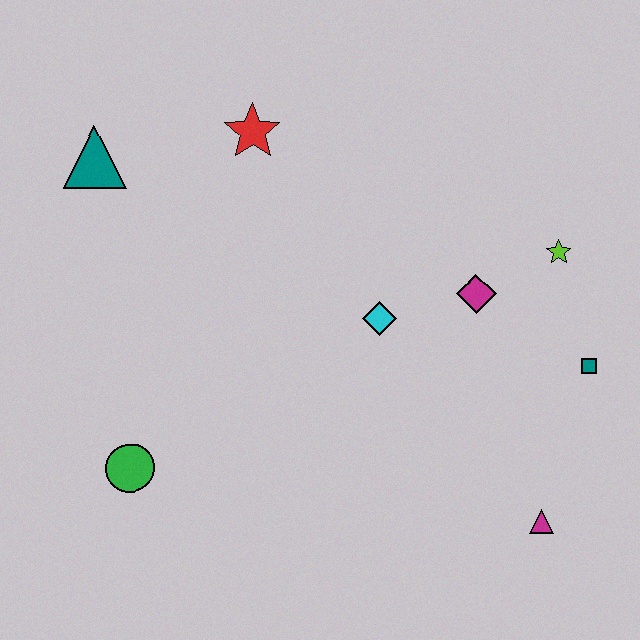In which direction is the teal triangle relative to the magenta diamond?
The teal triangle is to the left of the magenta diamond.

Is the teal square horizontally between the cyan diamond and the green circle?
No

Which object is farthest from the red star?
The magenta triangle is farthest from the red star.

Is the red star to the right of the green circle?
Yes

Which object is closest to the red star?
The teal triangle is closest to the red star.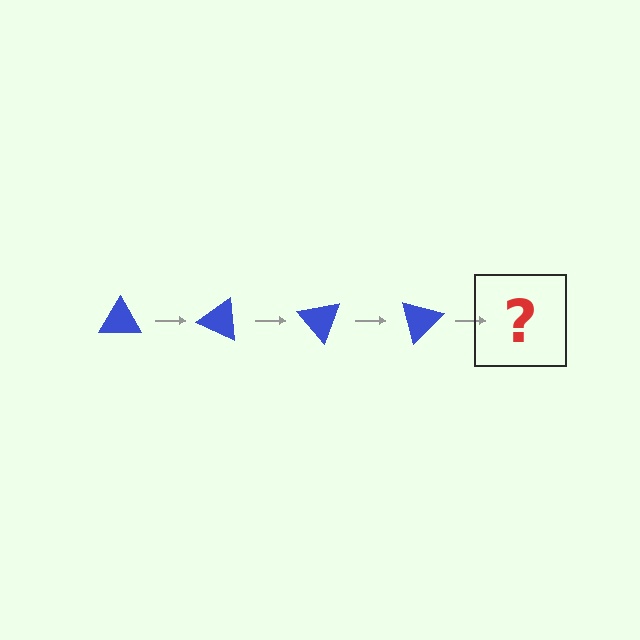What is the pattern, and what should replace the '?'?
The pattern is that the triangle rotates 25 degrees each step. The '?' should be a blue triangle rotated 100 degrees.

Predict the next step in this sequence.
The next step is a blue triangle rotated 100 degrees.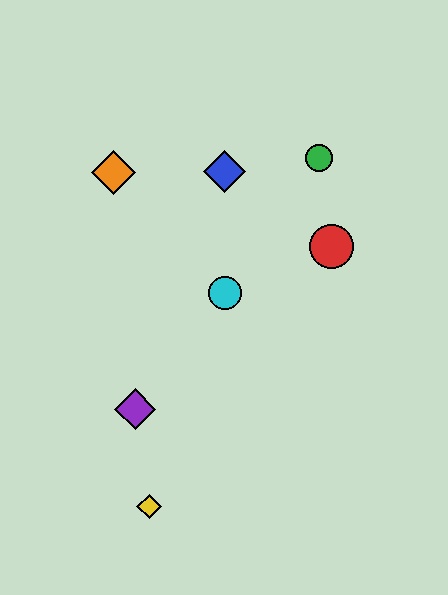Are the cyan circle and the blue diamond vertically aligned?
Yes, both are at x≈225.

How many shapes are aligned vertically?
2 shapes (the blue diamond, the cyan circle) are aligned vertically.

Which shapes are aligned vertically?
The blue diamond, the cyan circle are aligned vertically.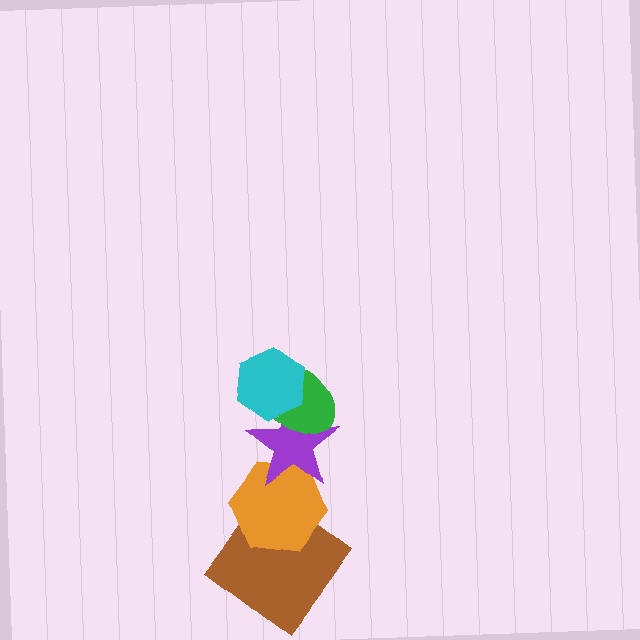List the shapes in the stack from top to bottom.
From top to bottom: the cyan hexagon, the green ellipse, the purple star, the orange hexagon, the brown diamond.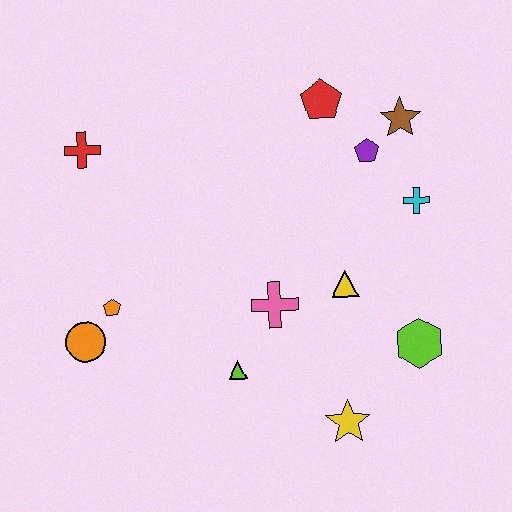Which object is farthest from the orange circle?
The brown star is farthest from the orange circle.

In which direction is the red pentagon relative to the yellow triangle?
The red pentagon is above the yellow triangle.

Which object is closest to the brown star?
The purple pentagon is closest to the brown star.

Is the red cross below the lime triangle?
No